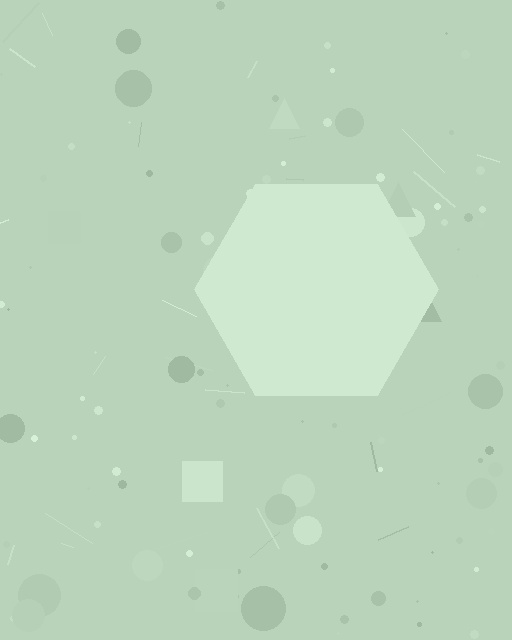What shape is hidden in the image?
A hexagon is hidden in the image.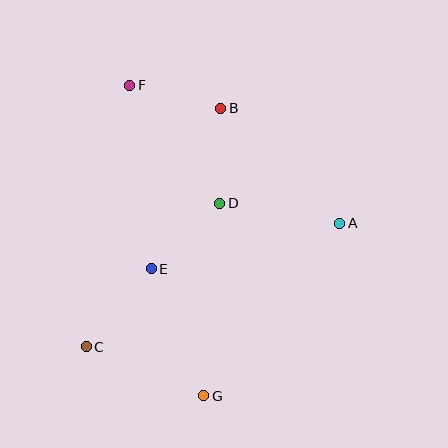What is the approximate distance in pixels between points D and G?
The distance between D and G is approximately 193 pixels.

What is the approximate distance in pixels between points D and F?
The distance between D and F is approximately 148 pixels.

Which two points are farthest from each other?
Points F and G are farthest from each other.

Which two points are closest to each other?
Points B and F are closest to each other.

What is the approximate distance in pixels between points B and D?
The distance between B and D is approximately 95 pixels.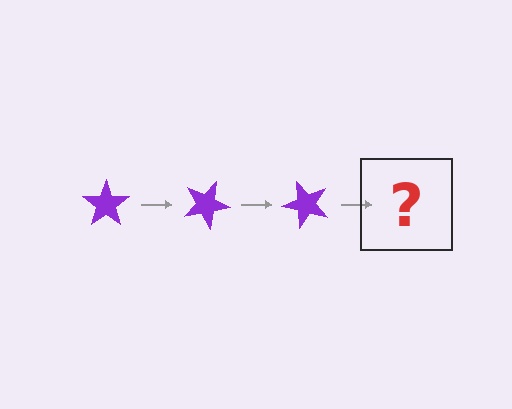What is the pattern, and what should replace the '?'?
The pattern is that the star rotates 25 degrees each step. The '?' should be a purple star rotated 75 degrees.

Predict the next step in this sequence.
The next step is a purple star rotated 75 degrees.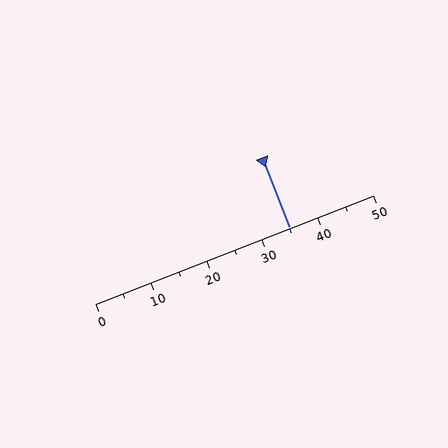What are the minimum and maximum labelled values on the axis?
The axis runs from 0 to 50.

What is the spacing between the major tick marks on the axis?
The major ticks are spaced 10 apart.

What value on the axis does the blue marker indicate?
The marker indicates approximately 35.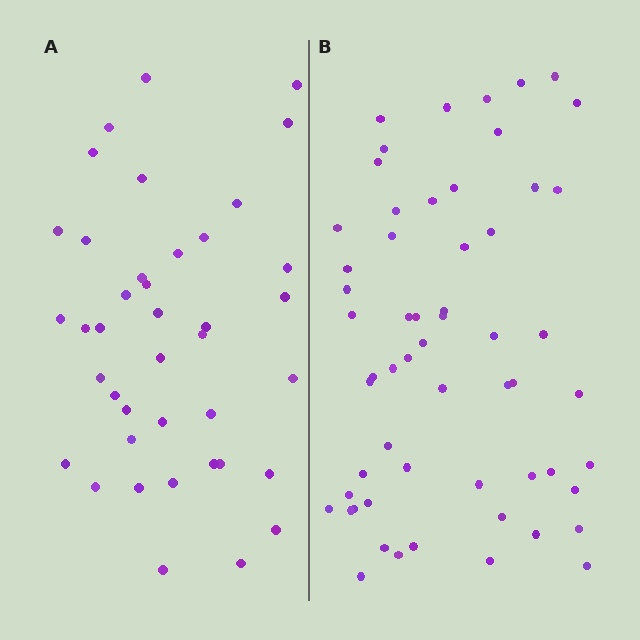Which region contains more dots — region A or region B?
Region B (the right region) has more dots.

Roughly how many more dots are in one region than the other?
Region B has approximately 20 more dots than region A.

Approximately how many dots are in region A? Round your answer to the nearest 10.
About 40 dots.